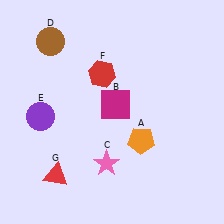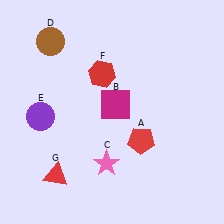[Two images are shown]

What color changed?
The pentagon (A) changed from orange in Image 1 to red in Image 2.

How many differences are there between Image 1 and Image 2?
There is 1 difference between the two images.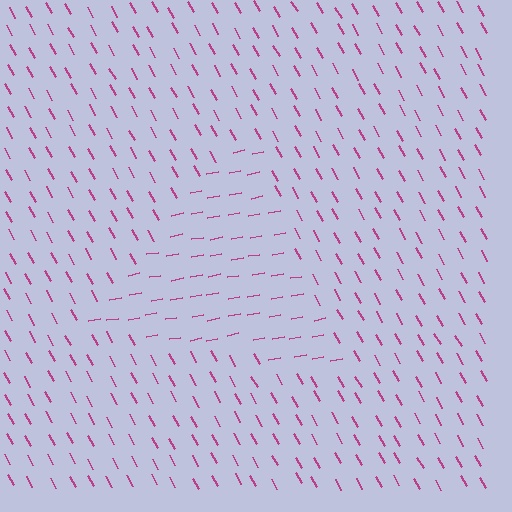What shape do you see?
I see a triangle.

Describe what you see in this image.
The image is filled with small magenta line segments. A triangle region in the image has lines oriented differently from the surrounding lines, creating a visible texture boundary.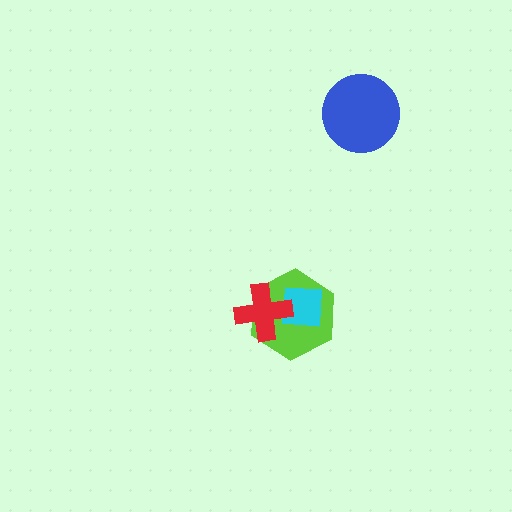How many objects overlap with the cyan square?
2 objects overlap with the cyan square.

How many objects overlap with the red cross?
2 objects overlap with the red cross.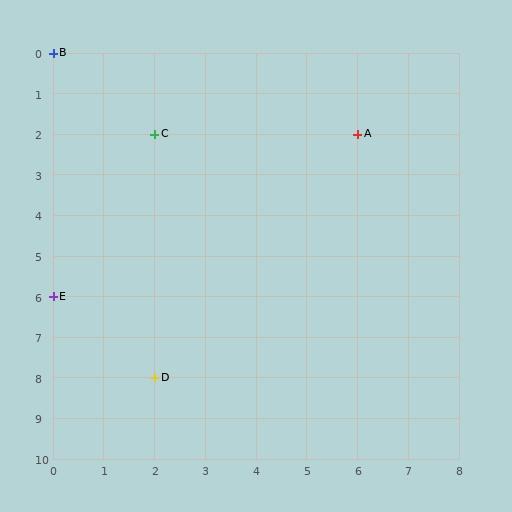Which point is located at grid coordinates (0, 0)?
Point B is at (0, 0).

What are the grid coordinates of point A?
Point A is at grid coordinates (6, 2).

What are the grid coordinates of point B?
Point B is at grid coordinates (0, 0).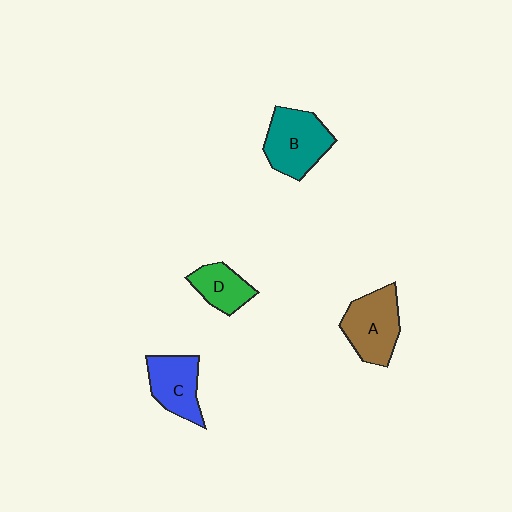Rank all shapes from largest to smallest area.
From largest to smallest: B (teal), A (brown), C (blue), D (green).